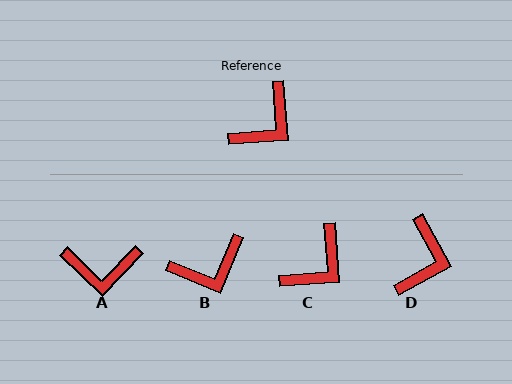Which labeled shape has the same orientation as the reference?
C.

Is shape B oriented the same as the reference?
No, it is off by about 26 degrees.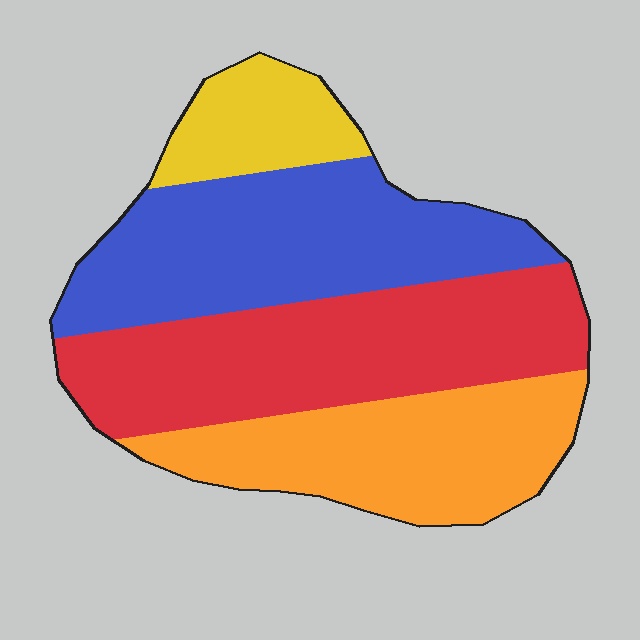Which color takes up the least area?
Yellow, at roughly 10%.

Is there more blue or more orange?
Blue.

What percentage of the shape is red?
Red takes up between a third and a half of the shape.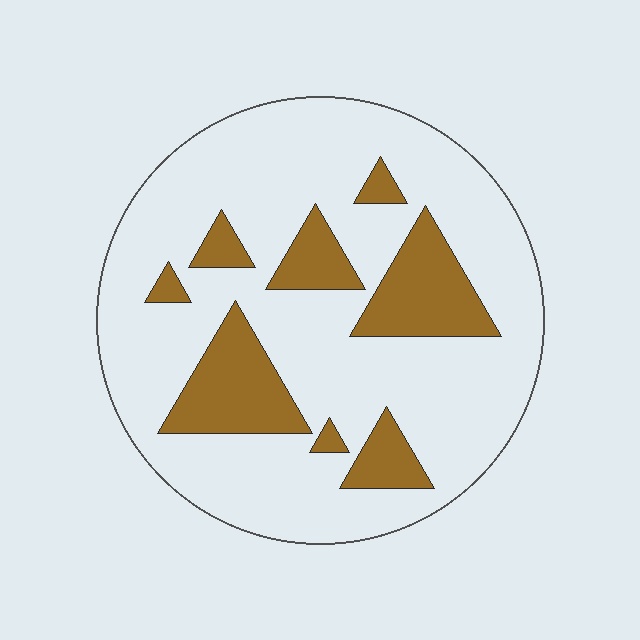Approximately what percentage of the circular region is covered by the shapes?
Approximately 20%.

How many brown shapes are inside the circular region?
8.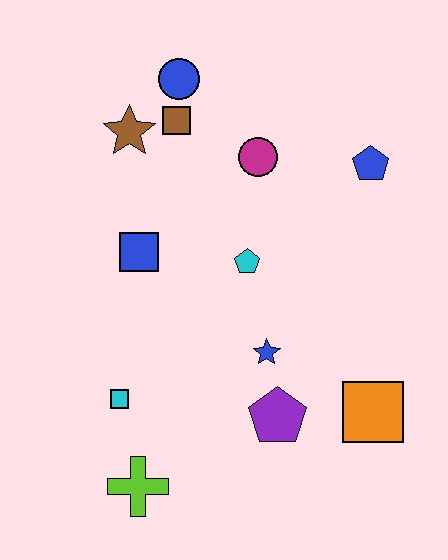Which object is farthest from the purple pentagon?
The blue circle is farthest from the purple pentagon.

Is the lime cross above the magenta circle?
No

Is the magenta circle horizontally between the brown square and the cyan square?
No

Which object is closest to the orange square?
The purple pentagon is closest to the orange square.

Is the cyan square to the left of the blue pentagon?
Yes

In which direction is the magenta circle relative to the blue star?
The magenta circle is above the blue star.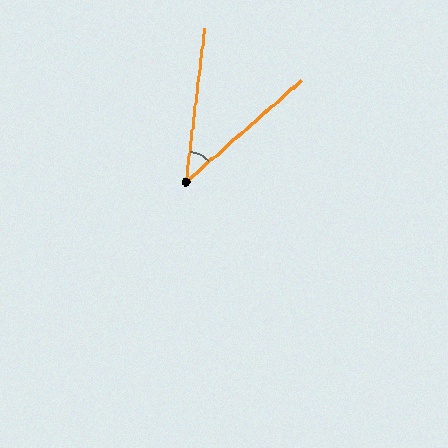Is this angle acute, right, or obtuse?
It is acute.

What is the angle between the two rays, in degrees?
Approximately 42 degrees.